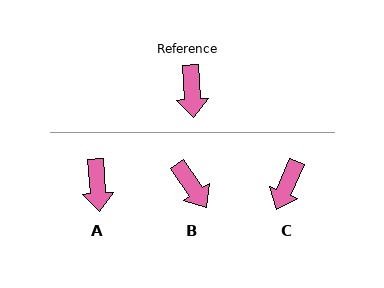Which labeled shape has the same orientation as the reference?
A.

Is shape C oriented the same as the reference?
No, it is off by about 28 degrees.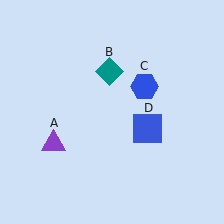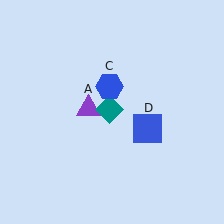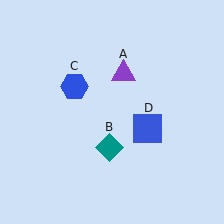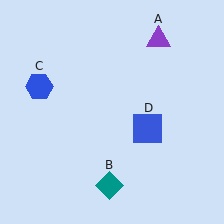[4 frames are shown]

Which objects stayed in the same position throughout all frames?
Blue square (object D) remained stationary.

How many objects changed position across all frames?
3 objects changed position: purple triangle (object A), teal diamond (object B), blue hexagon (object C).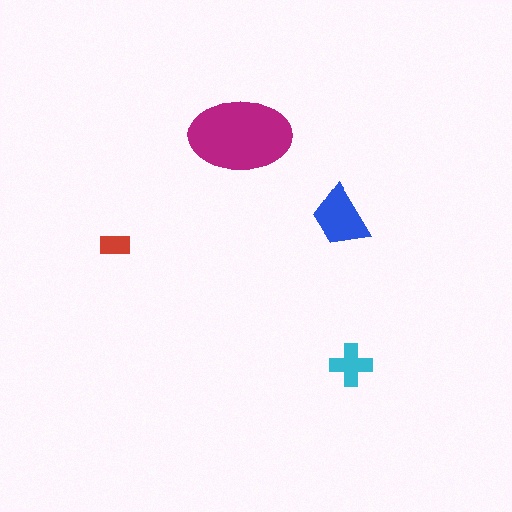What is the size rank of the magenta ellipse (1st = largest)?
1st.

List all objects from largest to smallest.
The magenta ellipse, the blue trapezoid, the cyan cross, the red rectangle.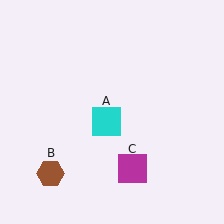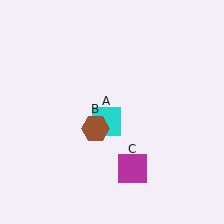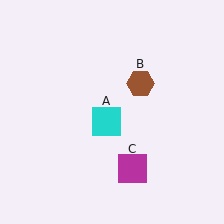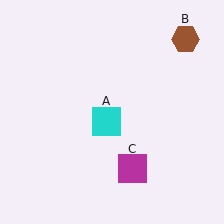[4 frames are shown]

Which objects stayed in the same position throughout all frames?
Cyan square (object A) and magenta square (object C) remained stationary.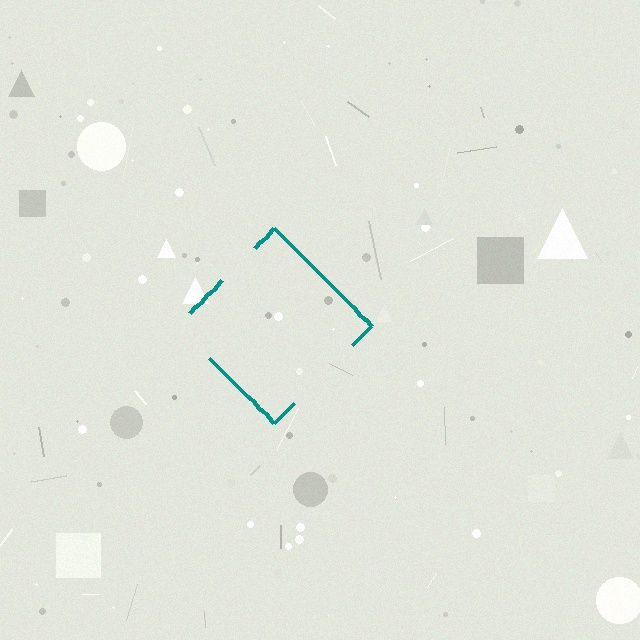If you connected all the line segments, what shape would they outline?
They would outline a diamond.